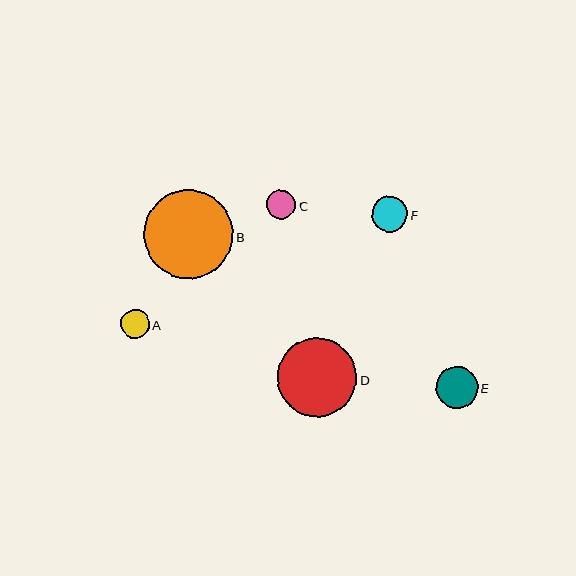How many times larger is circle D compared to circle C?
Circle D is approximately 2.7 times the size of circle C.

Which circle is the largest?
Circle B is the largest with a size of approximately 89 pixels.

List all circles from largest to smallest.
From largest to smallest: B, D, E, F, A, C.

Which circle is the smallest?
Circle C is the smallest with a size of approximately 29 pixels.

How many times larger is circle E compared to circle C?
Circle E is approximately 1.4 times the size of circle C.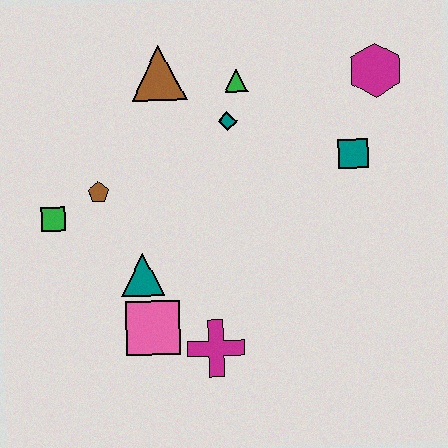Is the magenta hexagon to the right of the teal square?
Yes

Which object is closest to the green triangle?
The teal diamond is closest to the green triangle.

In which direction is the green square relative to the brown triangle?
The green square is below the brown triangle.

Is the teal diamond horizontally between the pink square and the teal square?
Yes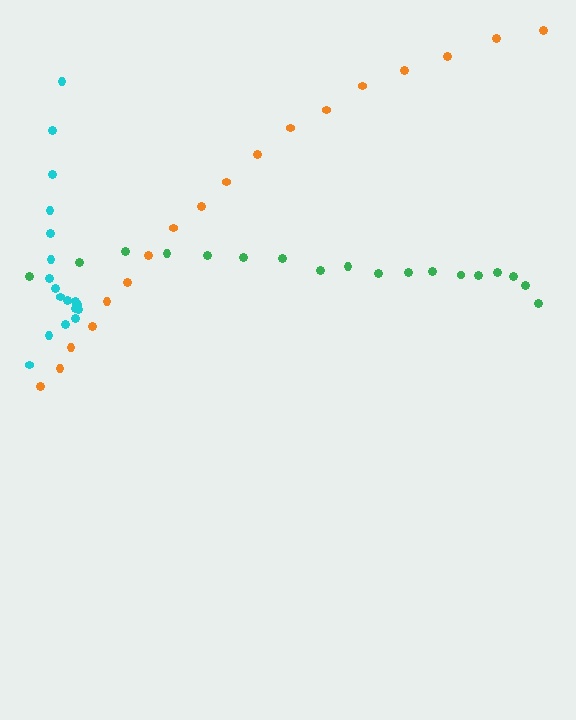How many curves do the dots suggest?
There are 3 distinct paths.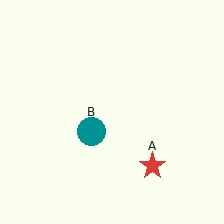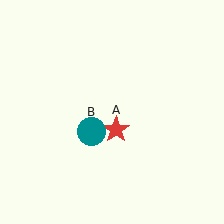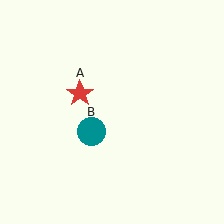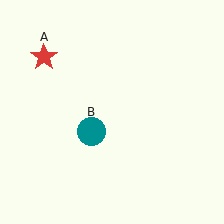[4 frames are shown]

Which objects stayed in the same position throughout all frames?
Teal circle (object B) remained stationary.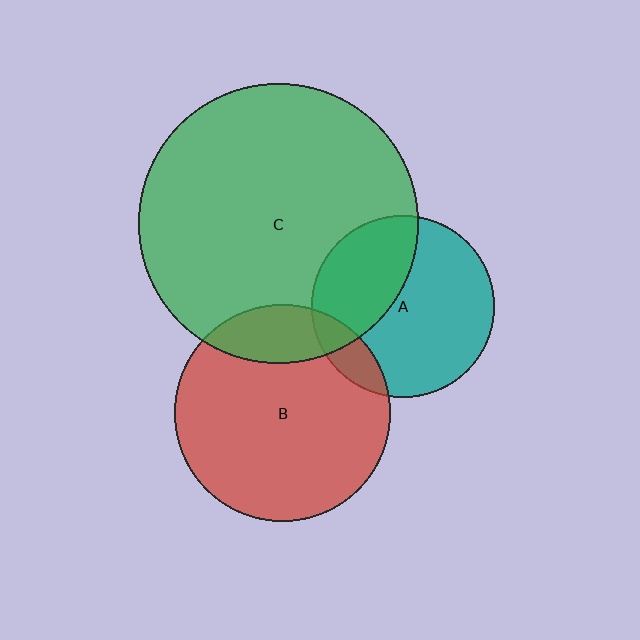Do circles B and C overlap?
Yes.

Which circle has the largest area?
Circle C (green).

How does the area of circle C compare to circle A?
Approximately 2.4 times.